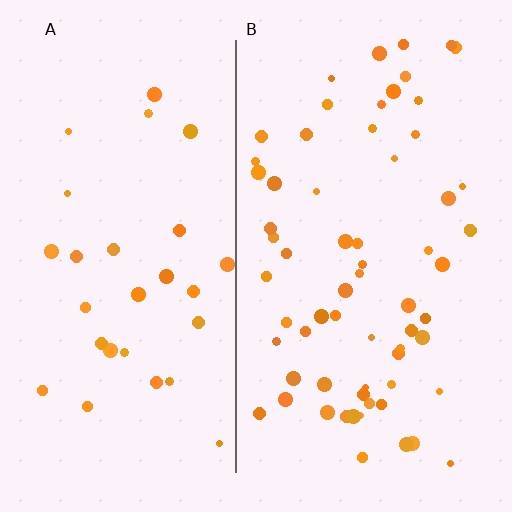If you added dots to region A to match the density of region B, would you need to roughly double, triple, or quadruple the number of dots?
Approximately double.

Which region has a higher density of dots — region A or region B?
B (the right).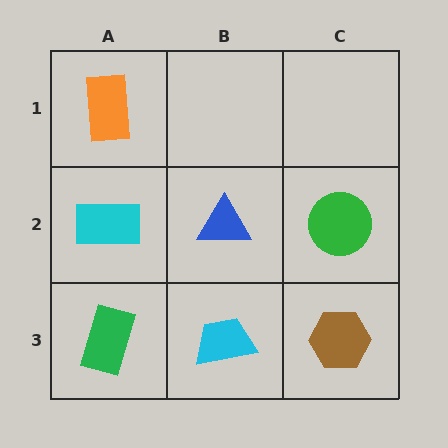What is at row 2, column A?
A cyan rectangle.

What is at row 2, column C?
A green circle.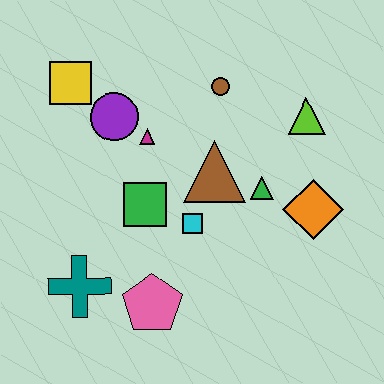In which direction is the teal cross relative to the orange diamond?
The teal cross is to the left of the orange diamond.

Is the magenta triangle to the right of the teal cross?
Yes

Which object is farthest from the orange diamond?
The yellow square is farthest from the orange diamond.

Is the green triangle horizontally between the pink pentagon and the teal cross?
No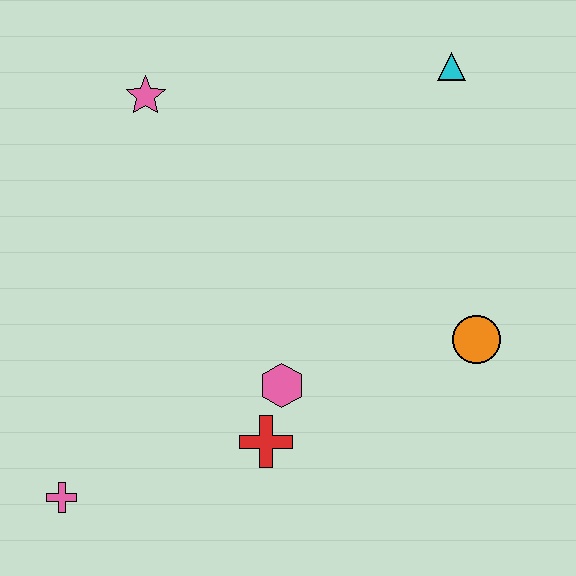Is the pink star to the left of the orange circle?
Yes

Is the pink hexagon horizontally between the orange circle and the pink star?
Yes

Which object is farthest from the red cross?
The cyan triangle is farthest from the red cross.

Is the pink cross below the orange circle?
Yes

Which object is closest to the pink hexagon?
The red cross is closest to the pink hexagon.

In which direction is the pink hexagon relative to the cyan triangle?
The pink hexagon is below the cyan triangle.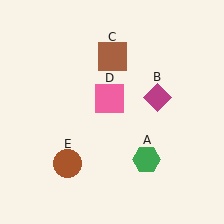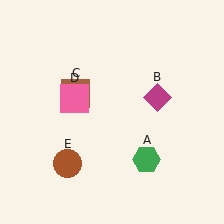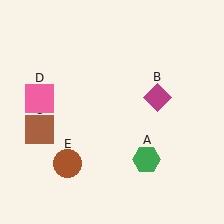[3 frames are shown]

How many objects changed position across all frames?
2 objects changed position: brown square (object C), pink square (object D).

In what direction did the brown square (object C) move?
The brown square (object C) moved down and to the left.